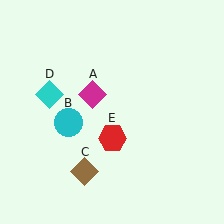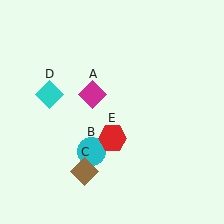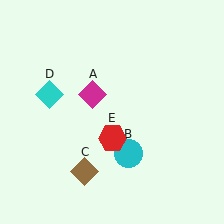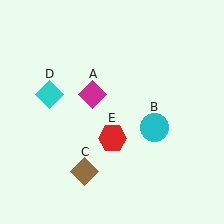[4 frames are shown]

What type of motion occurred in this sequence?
The cyan circle (object B) rotated counterclockwise around the center of the scene.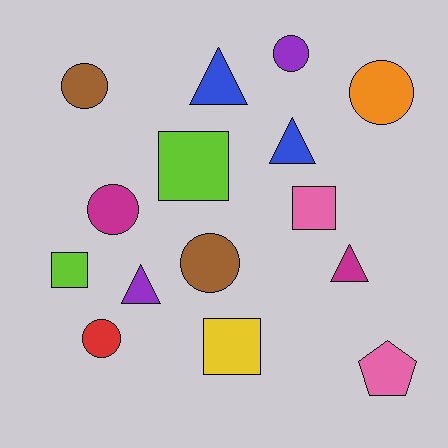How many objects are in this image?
There are 15 objects.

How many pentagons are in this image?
There is 1 pentagon.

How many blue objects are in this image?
There are 2 blue objects.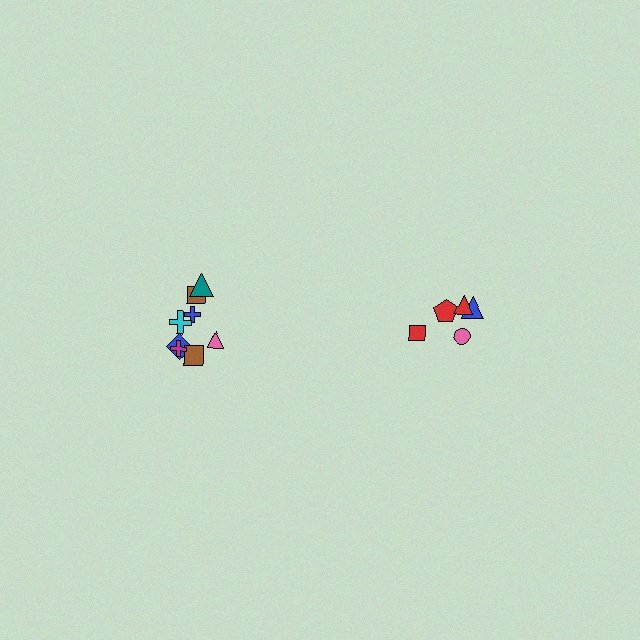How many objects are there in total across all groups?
There are 13 objects.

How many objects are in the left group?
There are 8 objects.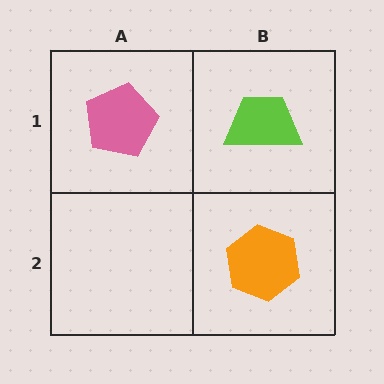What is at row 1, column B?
A lime trapezoid.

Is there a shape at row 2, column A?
No, that cell is empty.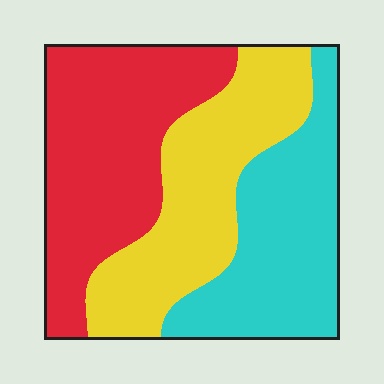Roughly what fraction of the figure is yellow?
Yellow covers roughly 30% of the figure.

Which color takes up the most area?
Red, at roughly 35%.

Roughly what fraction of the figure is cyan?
Cyan takes up about one third (1/3) of the figure.